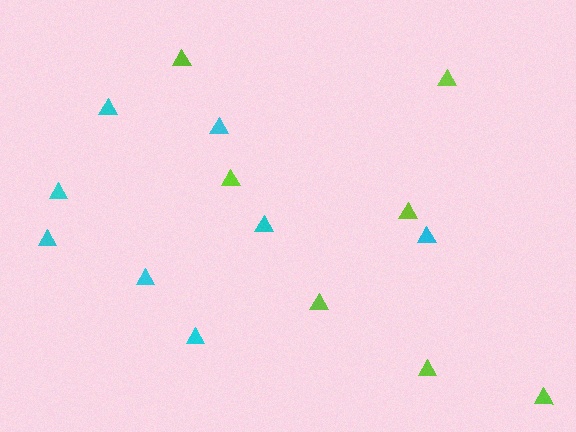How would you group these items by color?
There are 2 groups: one group of cyan triangles (8) and one group of lime triangles (7).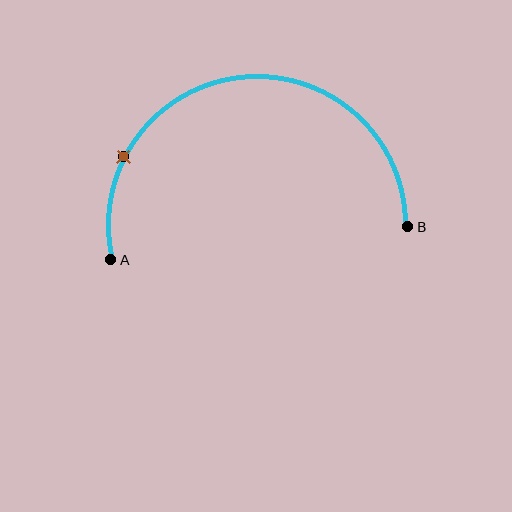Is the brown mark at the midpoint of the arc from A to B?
No. The brown mark lies on the arc but is closer to endpoint A. The arc midpoint would be at the point on the curve equidistant along the arc from both A and B.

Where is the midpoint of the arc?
The arc midpoint is the point on the curve farthest from the straight line joining A and B. It sits above that line.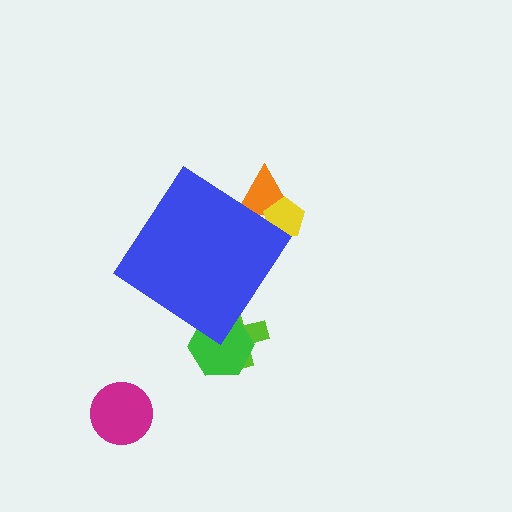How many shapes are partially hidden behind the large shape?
5 shapes are partially hidden.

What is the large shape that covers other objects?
A blue diamond.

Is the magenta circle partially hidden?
No, the magenta circle is fully visible.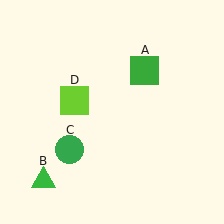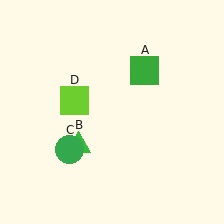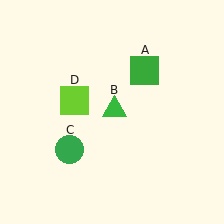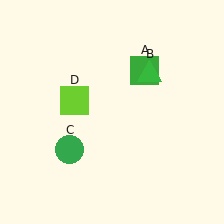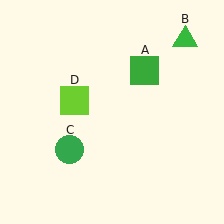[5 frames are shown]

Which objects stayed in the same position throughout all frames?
Green square (object A) and green circle (object C) and lime square (object D) remained stationary.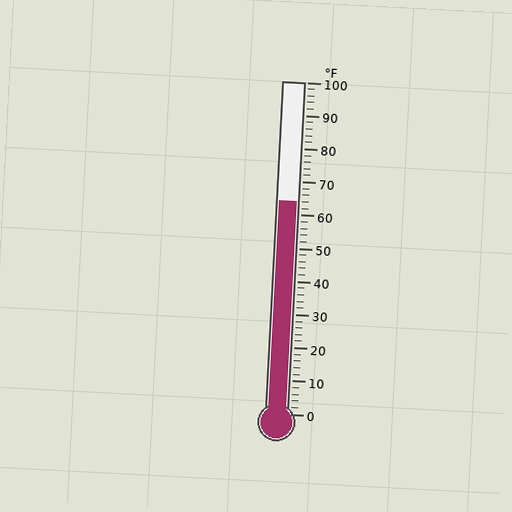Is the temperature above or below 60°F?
The temperature is above 60°F.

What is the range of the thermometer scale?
The thermometer scale ranges from 0°F to 100°F.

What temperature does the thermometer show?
The thermometer shows approximately 64°F.